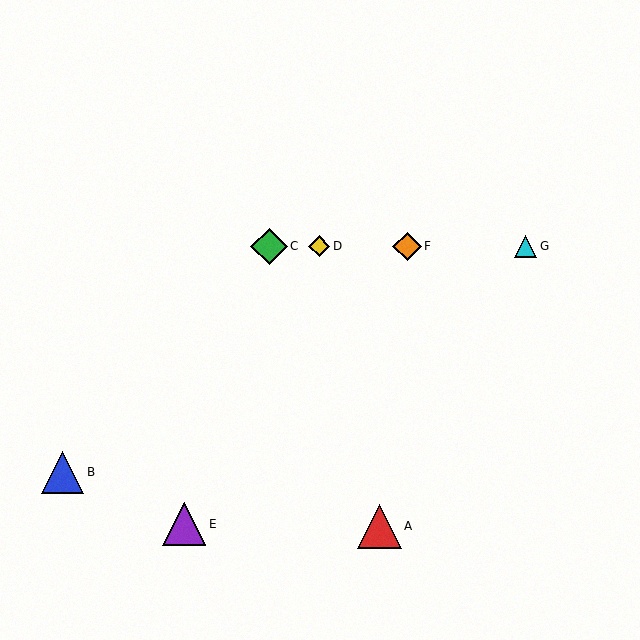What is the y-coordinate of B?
Object B is at y≈472.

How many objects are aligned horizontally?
4 objects (C, D, F, G) are aligned horizontally.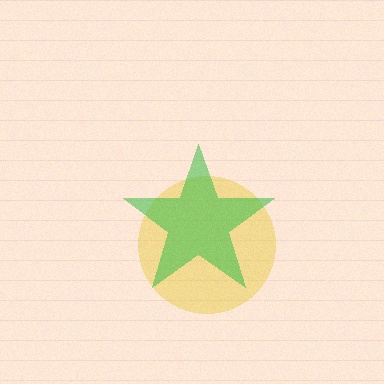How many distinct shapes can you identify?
There are 2 distinct shapes: a yellow circle, a green star.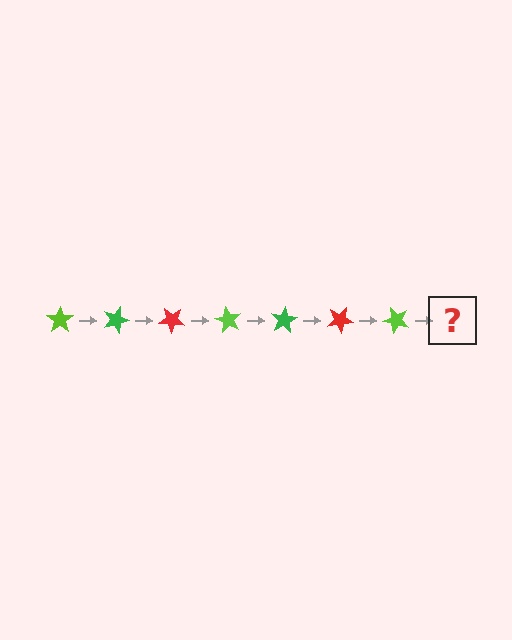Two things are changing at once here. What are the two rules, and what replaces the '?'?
The two rules are that it rotates 20 degrees each step and the color cycles through lime, green, and red. The '?' should be a green star, rotated 140 degrees from the start.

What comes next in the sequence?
The next element should be a green star, rotated 140 degrees from the start.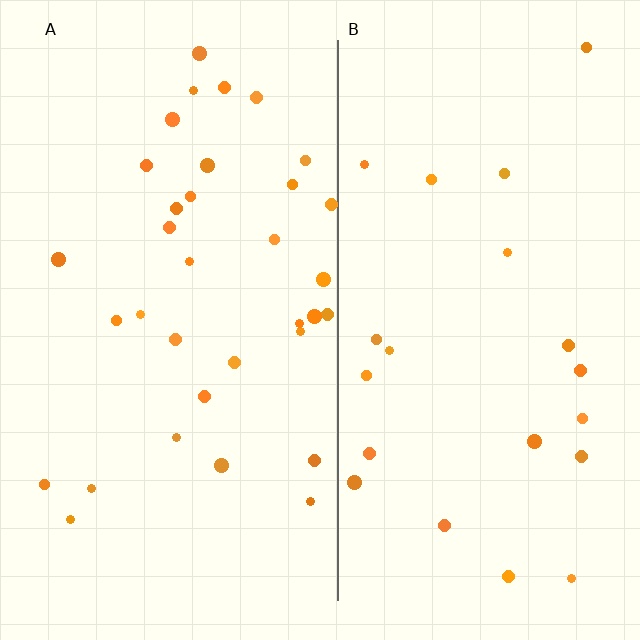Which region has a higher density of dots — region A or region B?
A (the left).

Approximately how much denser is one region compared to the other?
Approximately 1.6× — region A over region B.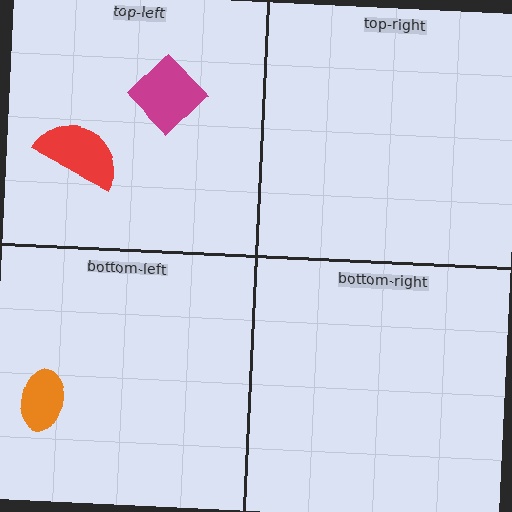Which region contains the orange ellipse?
The bottom-left region.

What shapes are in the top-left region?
The magenta diamond, the red semicircle.